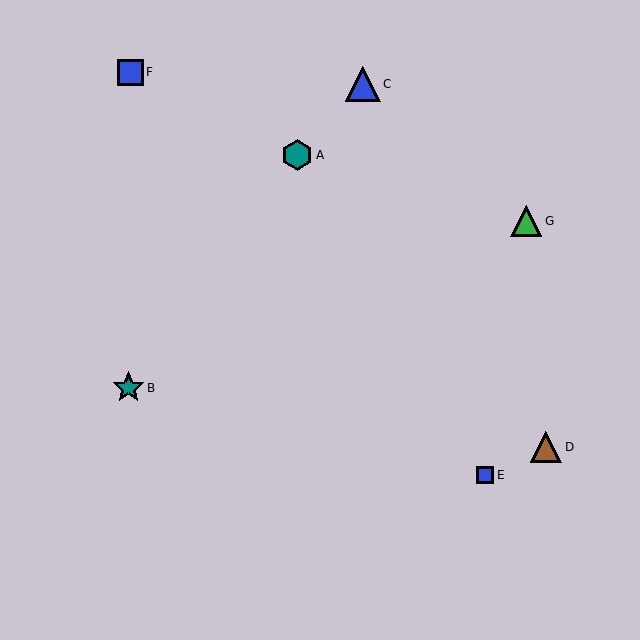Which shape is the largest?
The blue triangle (labeled C) is the largest.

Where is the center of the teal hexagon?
The center of the teal hexagon is at (297, 155).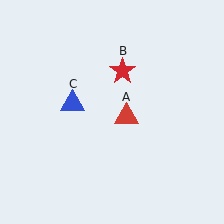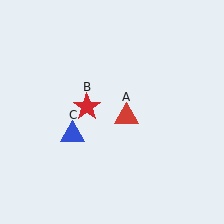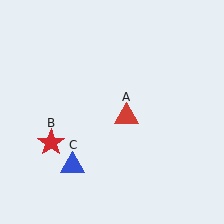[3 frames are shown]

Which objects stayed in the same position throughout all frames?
Red triangle (object A) remained stationary.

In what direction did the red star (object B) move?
The red star (object B) moved down and to the left.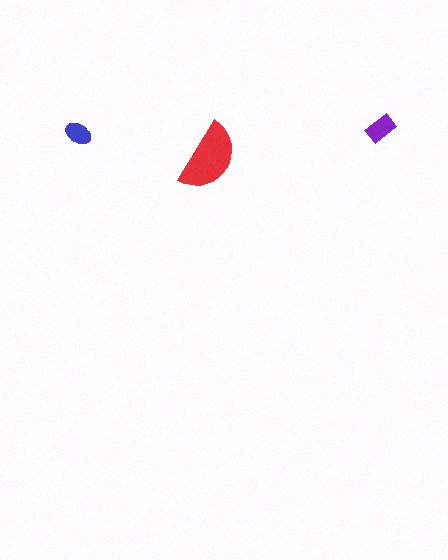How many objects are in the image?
There are 3 objects in the image.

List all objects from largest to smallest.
The red semicircle, the purple rectangle, the blue ellipse.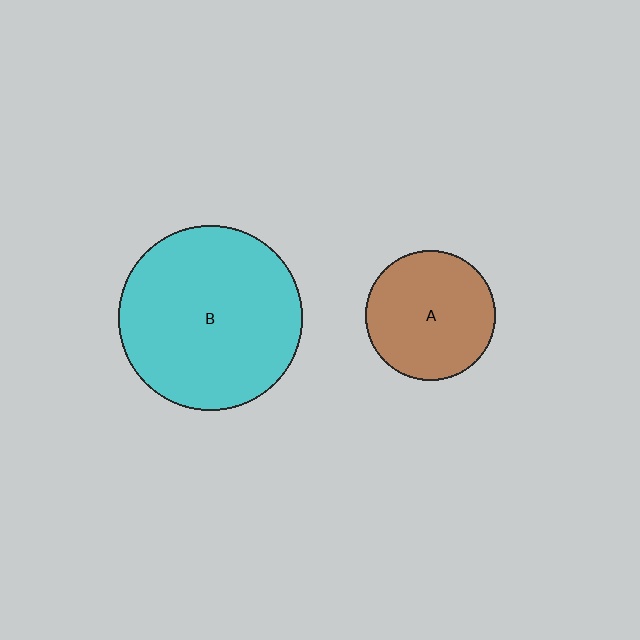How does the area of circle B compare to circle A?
Approximately 2.0 times.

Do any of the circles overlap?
No, none of the circles overlap.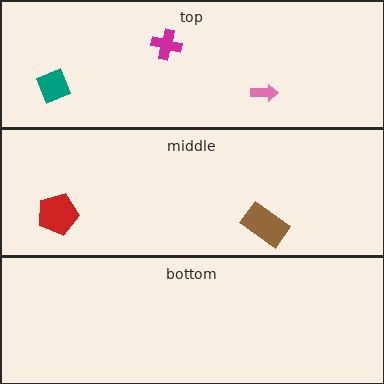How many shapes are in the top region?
3.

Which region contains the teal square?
The top region.